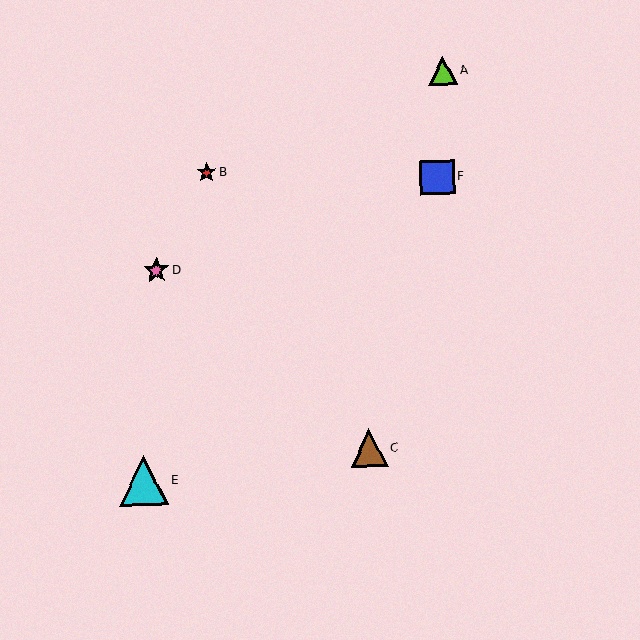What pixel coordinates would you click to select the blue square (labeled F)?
Click at (437, 177) to select the blue square F.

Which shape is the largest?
The cyan triangle (labeled E) is the largest.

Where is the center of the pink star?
The center of the pink star is at (157, 270).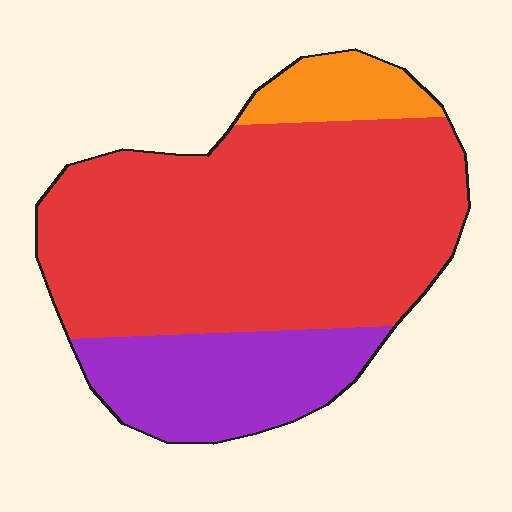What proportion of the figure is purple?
Purple covers roughly 25% of the figure.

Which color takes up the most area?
Red, at roughly 70%.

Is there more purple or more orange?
Purple.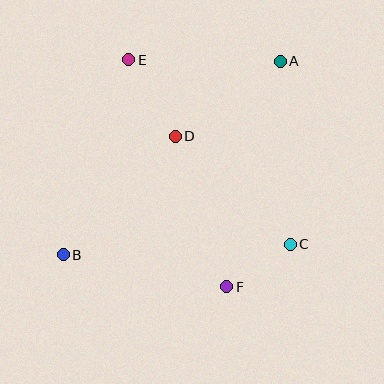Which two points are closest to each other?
Points C and F are closest to each other.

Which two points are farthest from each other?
Points A and B are farthest from each other.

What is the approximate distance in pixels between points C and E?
The distance between C and E is approximately 245 pixels.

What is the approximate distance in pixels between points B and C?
The distance between B and C is approximately 227 pixels.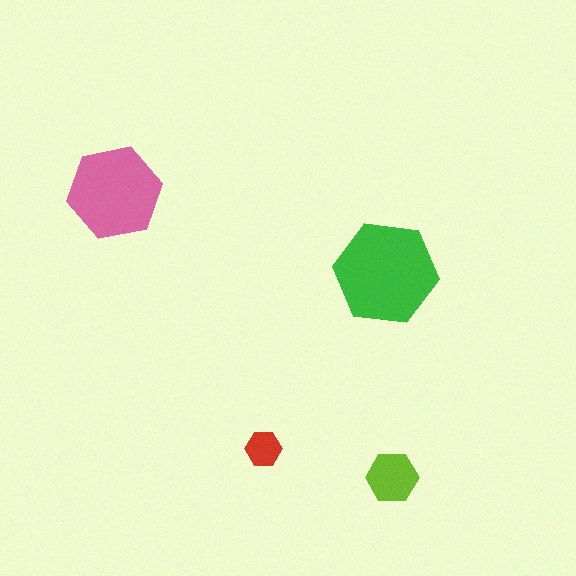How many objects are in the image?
There are 4 objects in the image.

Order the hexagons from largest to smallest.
the green one, the pink one, the lime one, the red one.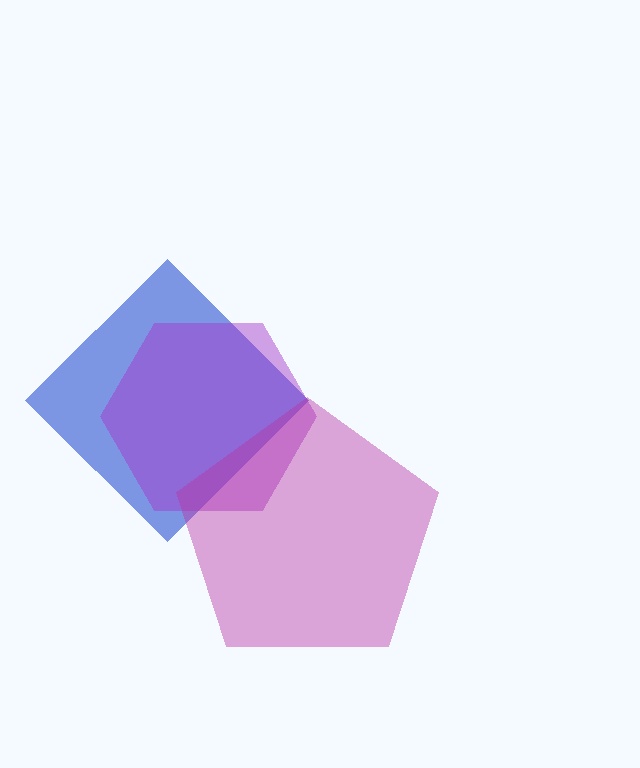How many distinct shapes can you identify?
There are 3 distinct shapes: a blue diamond, a purple hexagon, a magenta pentagon.